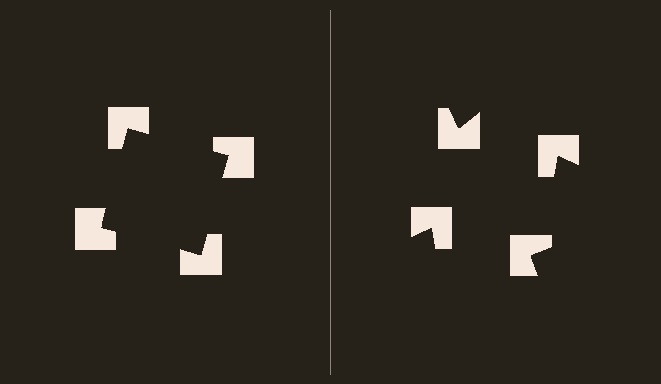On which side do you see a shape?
An illusory square appears on the left side. On the right side the wedge cuts are rotated, so no coherent shape forms.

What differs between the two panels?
The notched squares are positioned identically on both sides; only the wedge orientations differ. On the left they align to a square; on the right they are misaligned.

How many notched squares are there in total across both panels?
8 — 4 on each side.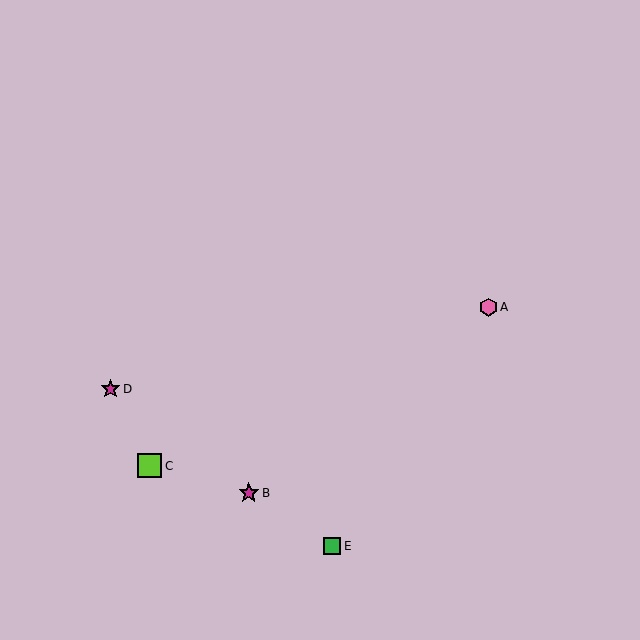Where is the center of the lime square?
The center of the lime square is at (150, 466).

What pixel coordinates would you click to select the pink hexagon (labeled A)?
Click at (488, 307) to select the pink hexagon A.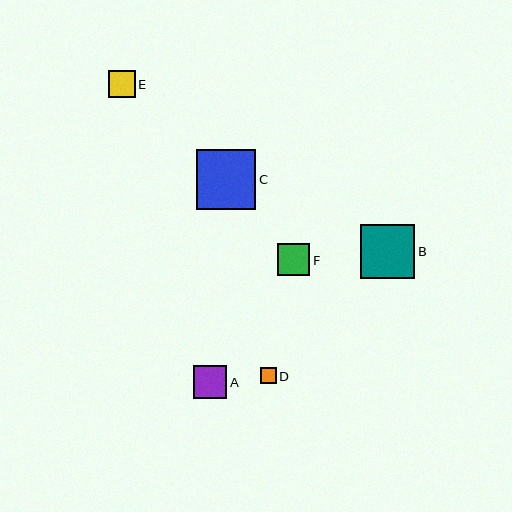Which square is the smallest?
Square D is the smallest with a size of approximately 16 pixels.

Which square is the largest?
Square C is the largest with a size of approximately 60 pixels.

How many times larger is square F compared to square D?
Square F is approximately 2.0 times the size of square D.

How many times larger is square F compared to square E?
Square F is approximately 1.2 times the size of square E.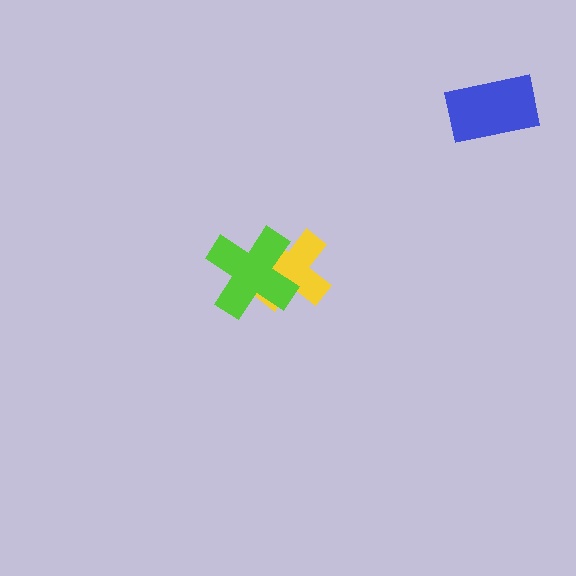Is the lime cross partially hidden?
No, no other shape covers it.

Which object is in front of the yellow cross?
The lime cross is in front of the yellow cross.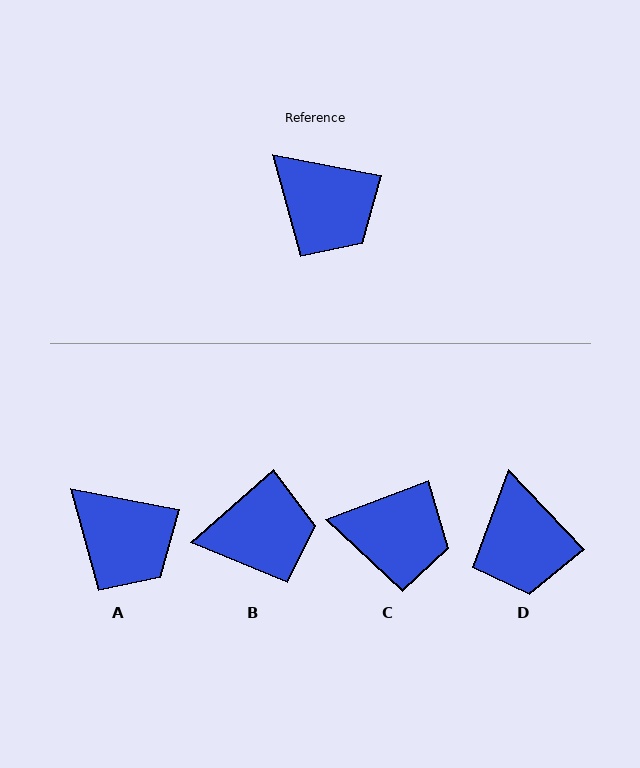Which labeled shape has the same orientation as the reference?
A.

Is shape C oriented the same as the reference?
No, it is off by about 31 degrees.